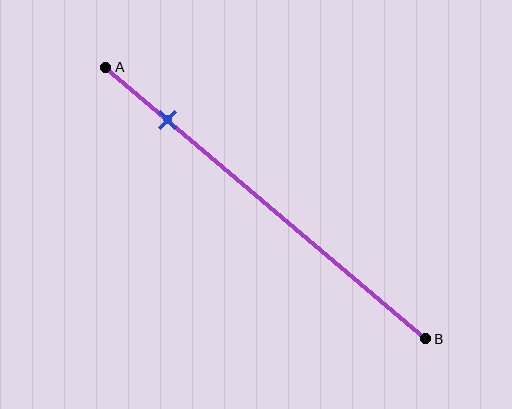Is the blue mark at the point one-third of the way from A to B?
No, the mark is at about 20% from A, not at the 33% one-third point.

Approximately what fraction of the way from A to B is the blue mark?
The blue mark is approximately 20% of the way from A to B.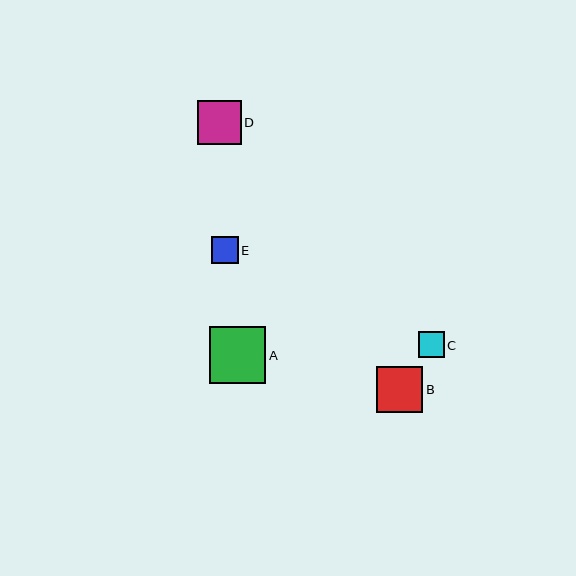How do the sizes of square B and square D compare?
Square B and square D are approximately the same size.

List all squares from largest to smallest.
From largest to smallest: A, B, D, E, C.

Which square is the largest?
Square A is the largest with a size of approximately 57 pixels.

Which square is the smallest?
Square C is the smallest with a size of approximately 26 pixels.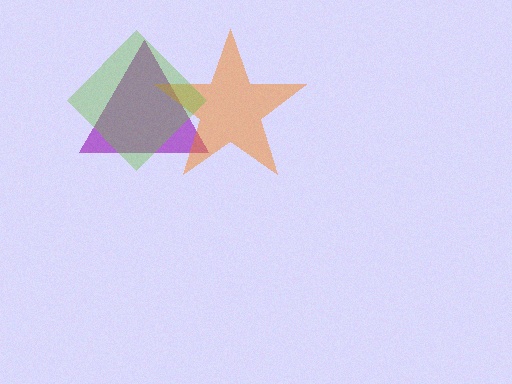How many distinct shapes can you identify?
There are 3 distinct shapes: a purple triangle, an orange star, a lime diamond.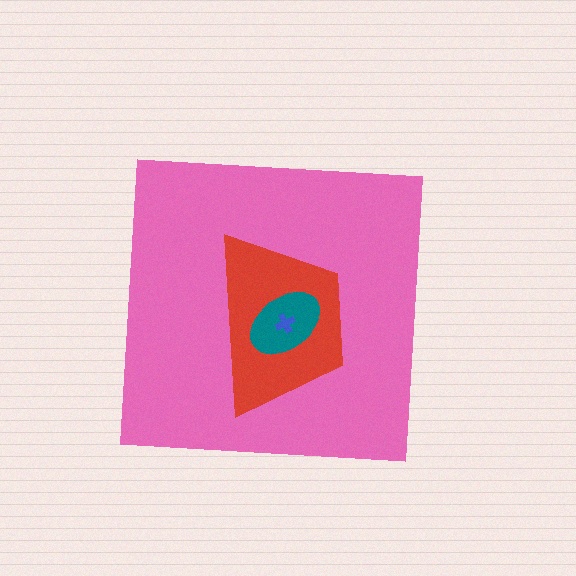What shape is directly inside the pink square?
The red trapezoid.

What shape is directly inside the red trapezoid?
The teal ellipse.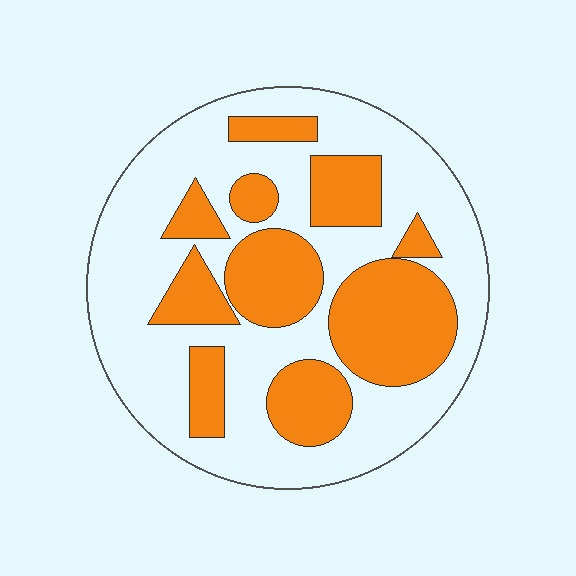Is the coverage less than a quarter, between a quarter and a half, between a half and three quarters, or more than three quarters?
Between a quarter and a half.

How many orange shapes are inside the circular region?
10.